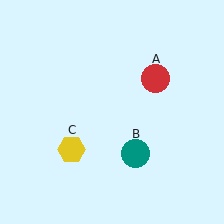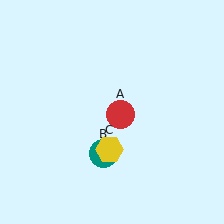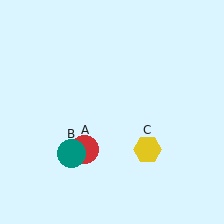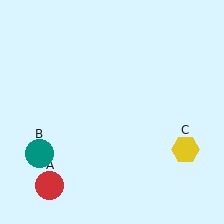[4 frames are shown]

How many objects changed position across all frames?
3 objects changed position: red circle (object A), teal circle (object B), yellow hexagon (object C).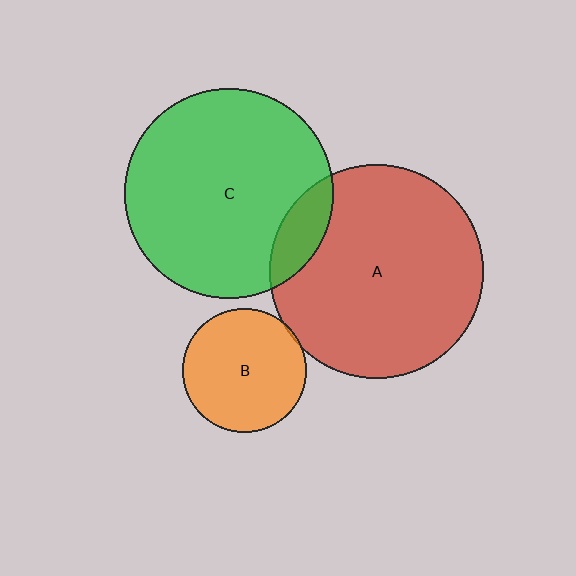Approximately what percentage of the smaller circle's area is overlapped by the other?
Approximately 10%.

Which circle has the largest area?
Circle A (red).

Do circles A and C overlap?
Yes.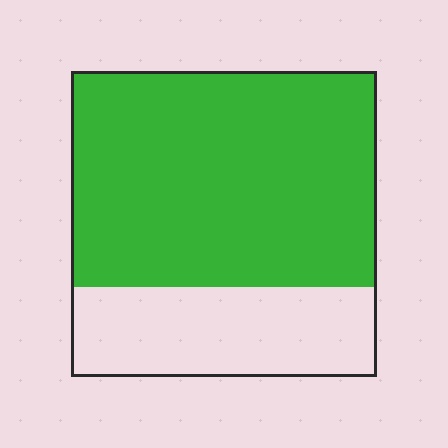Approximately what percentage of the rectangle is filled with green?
Approximately 70%.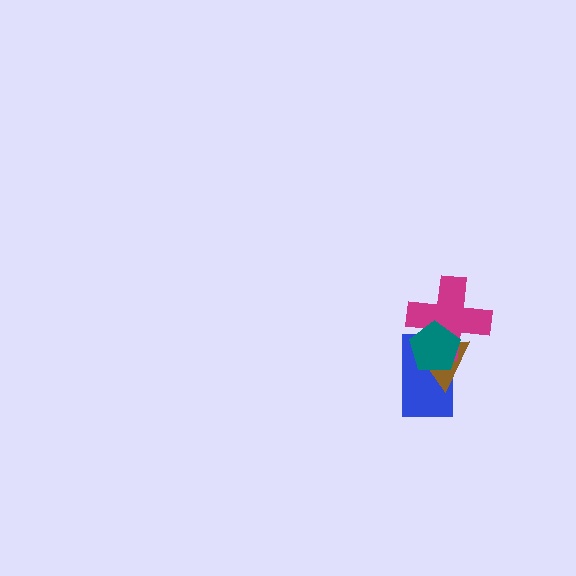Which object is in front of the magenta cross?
The teal pentagon is in front of the magenta cross.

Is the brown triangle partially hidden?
Yes, it is partially covered by another shape.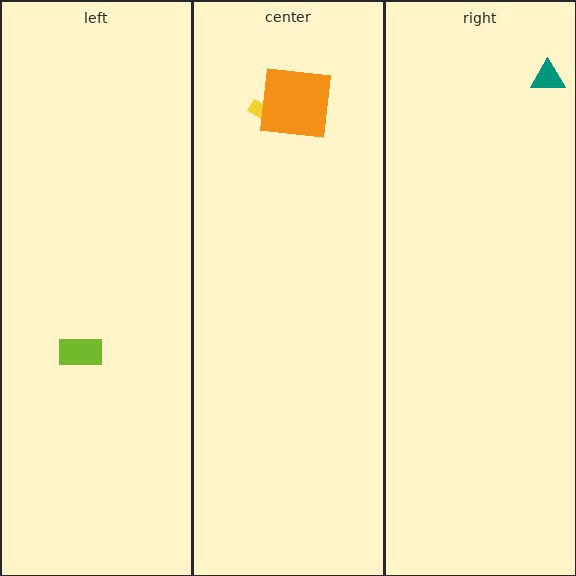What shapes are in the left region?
The lime rectangle.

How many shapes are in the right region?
1.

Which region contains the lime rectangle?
The left region.